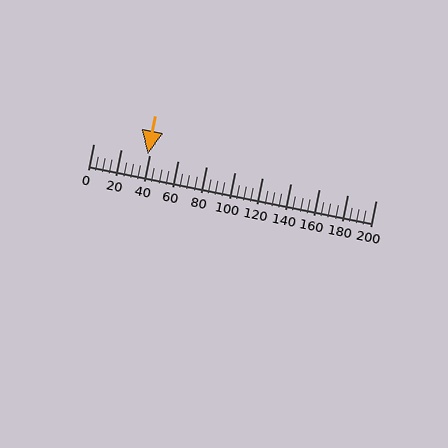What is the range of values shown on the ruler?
The ruler shows values from 0 to 200.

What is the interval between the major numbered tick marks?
The major tick marks are spaced 20 units apart.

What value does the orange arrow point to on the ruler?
The orange arrow points to approximately 39.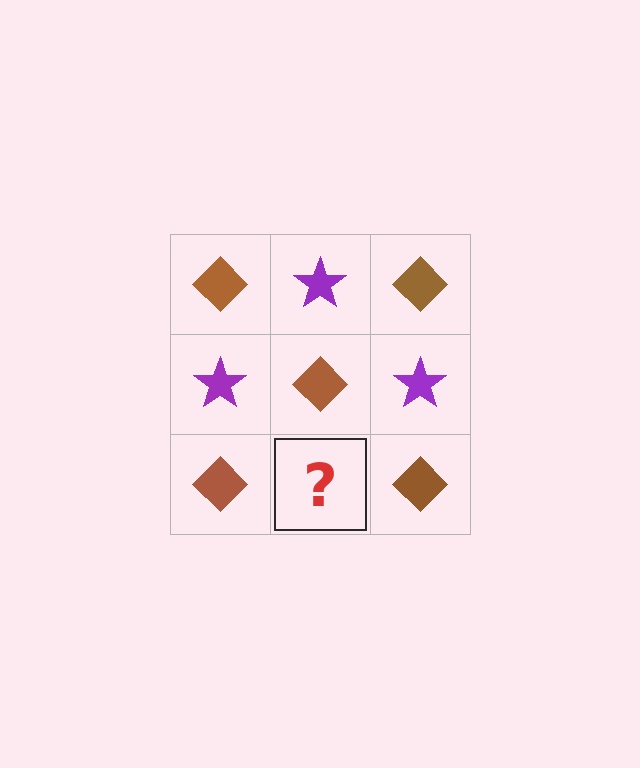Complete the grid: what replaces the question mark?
The question mark should be replaced with a purple star.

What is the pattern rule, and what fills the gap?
The rule is that it alternates brown diamond and purple star in a checkerboard pattern. The gap should be filled with a purple star.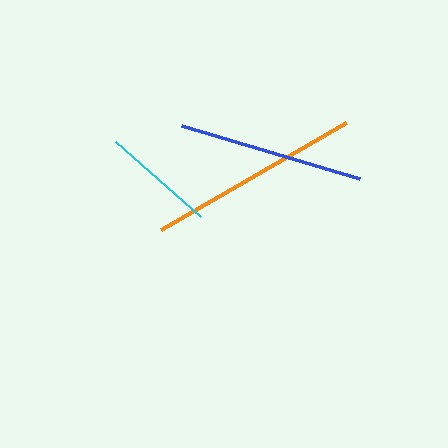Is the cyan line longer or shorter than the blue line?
The blue line is longer than the cyan line.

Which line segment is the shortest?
The cyan line is the shortest at approximately 114 pixels.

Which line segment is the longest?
The orange line is the longest at approximately 214 pixels.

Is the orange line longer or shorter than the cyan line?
The orange line is longer than the cyan line.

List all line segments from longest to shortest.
From longest to shortest: orange, blue, cyan.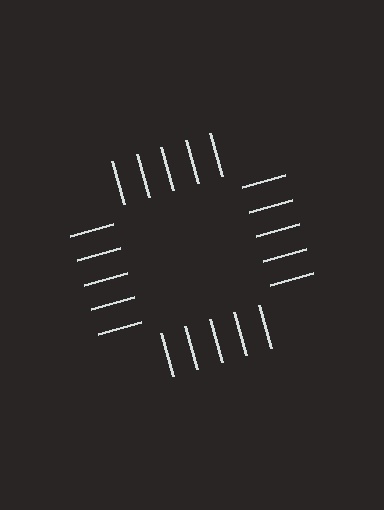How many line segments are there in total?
20 — 5 along each of the 4 edges.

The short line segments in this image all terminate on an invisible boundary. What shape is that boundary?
An illusory square — the line segments terminate on its edges but no continuous stroke is drawn.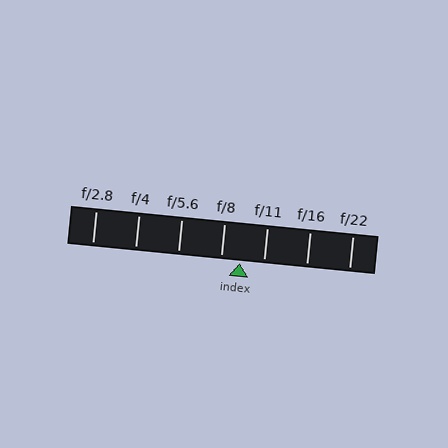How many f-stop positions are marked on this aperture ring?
There are 7 f-stop positions marked.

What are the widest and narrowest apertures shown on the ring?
The widest aperture shown is f/2.8 and the narrowest is f/22.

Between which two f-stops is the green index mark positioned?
The index mark is between f/8 and f/11.